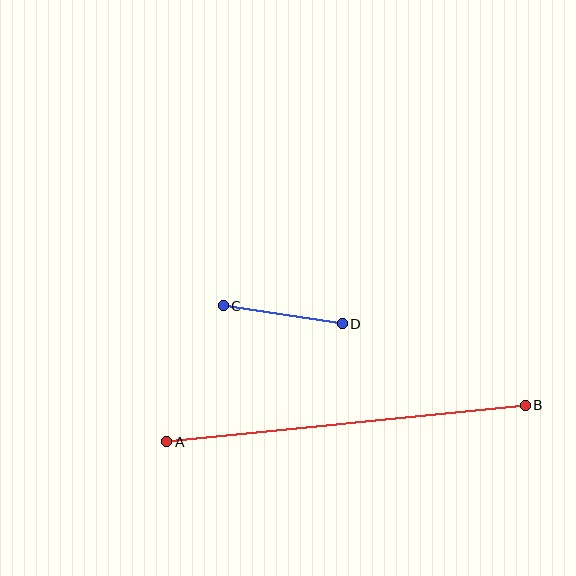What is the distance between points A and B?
The distance is approximately 360 pixels.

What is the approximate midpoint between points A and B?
The midpoint is at approximately (346, 424) pixels.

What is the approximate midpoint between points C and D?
The midpoint is at approximately (283, 315) pixels.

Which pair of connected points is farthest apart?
Points A and B are farthest apart.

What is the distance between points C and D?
The distance is approximately 120 pixels.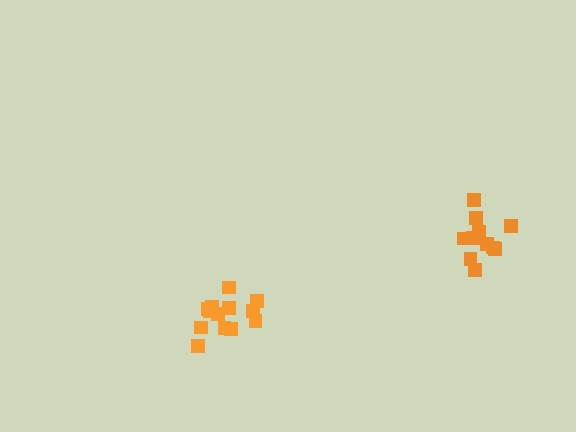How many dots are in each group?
Group 1: 14 dots, Group 2: 13 dots (27 total).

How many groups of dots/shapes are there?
There are 2 groups.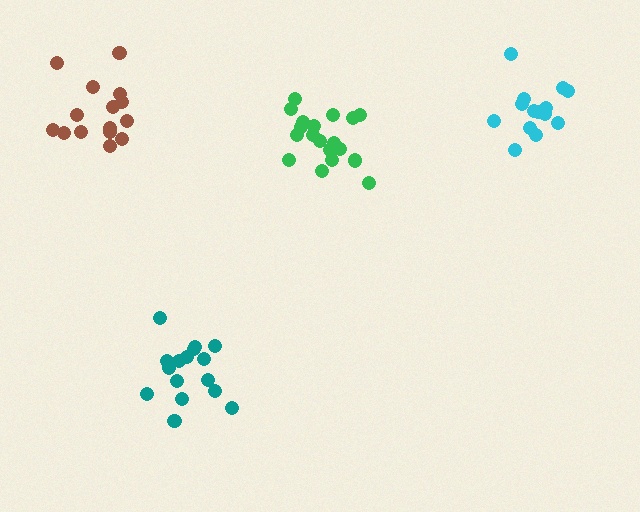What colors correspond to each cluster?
The clusters are colored: teal, brown, green, cyan.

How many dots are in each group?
Group 1: 16 dots, Group 2: 15 dots, Group 3: 19 dots, Group 4: 14 dots (64 total).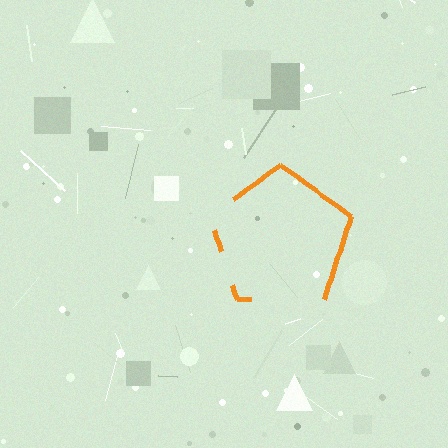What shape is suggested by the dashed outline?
The dashed outline suggests a pentagon.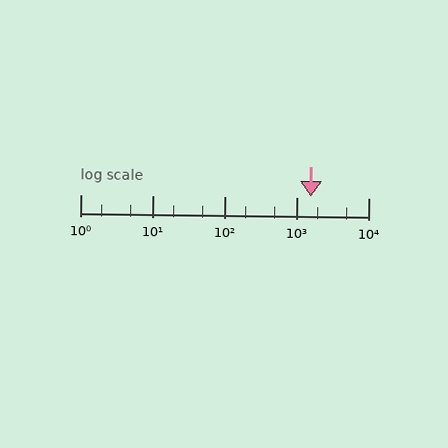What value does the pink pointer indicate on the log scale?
The pointer indicates approximately 1600.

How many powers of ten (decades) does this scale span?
The scale spans 4 decades, from 1 to 10000.